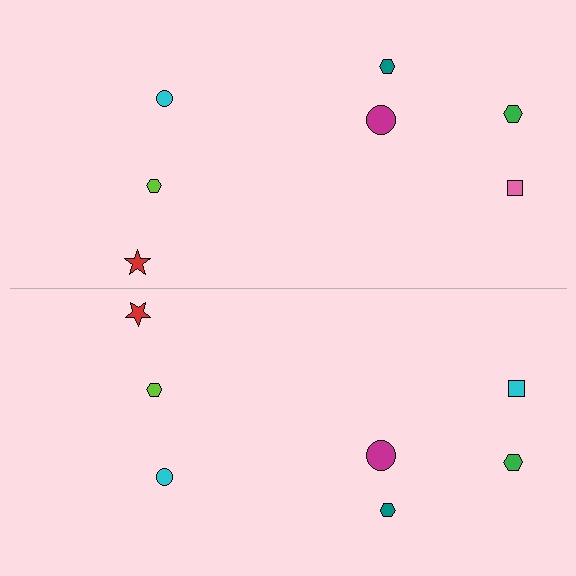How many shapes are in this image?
There are 14 shapes in this image.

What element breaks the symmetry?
The cyan square on the bottom side breaks the symmetry — its mirror counterpart is pink.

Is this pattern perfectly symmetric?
No, the pattern is not perfectly symmetric. The cyan square on the bottom side breaks the symmetry — its mirror counterpart is pink.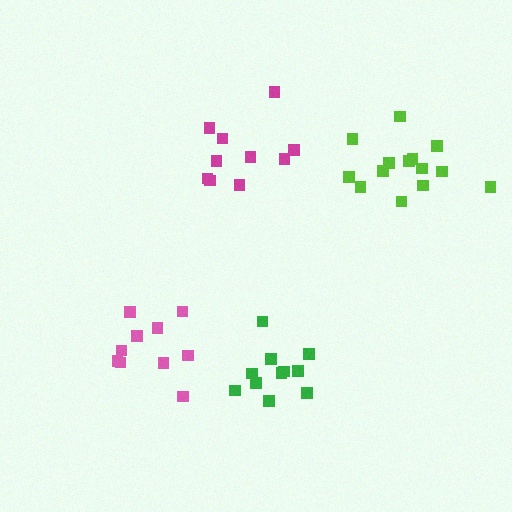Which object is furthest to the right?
The lime cluster is rightmost.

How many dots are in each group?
Group 1: 10 dots, Group 2: 14 dots, Group 3: 11 dots, Group 4: 10 dots (45 total).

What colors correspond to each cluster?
The clusters are colored: pink, lime, green, magenta.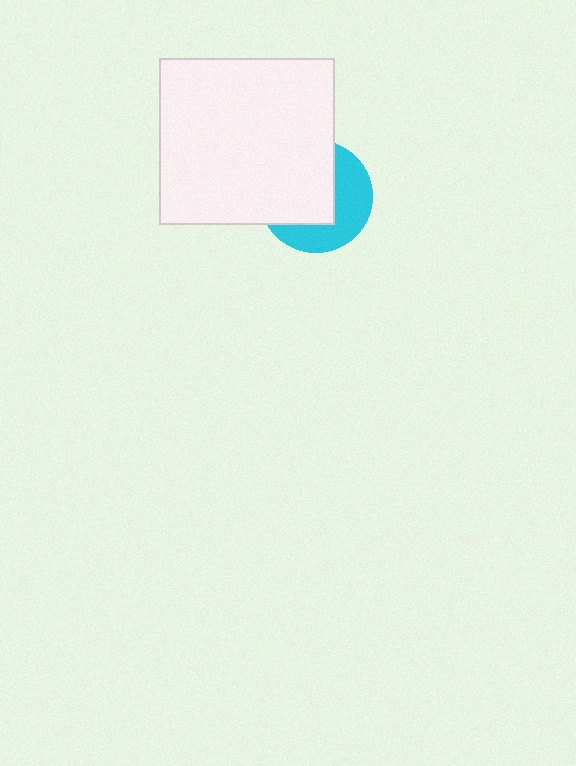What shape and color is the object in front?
The object in front is a white rectangle.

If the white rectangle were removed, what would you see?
You would see the complete cyan circle.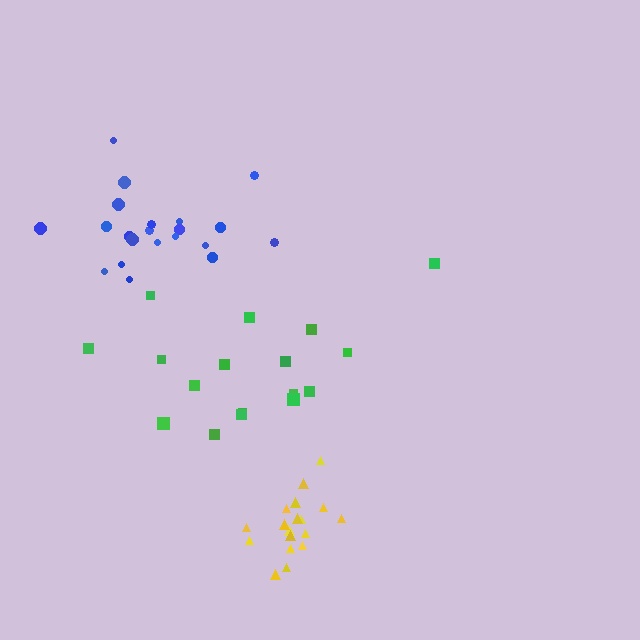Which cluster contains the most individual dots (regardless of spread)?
Blue (21).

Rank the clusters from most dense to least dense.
yellow, blue, green.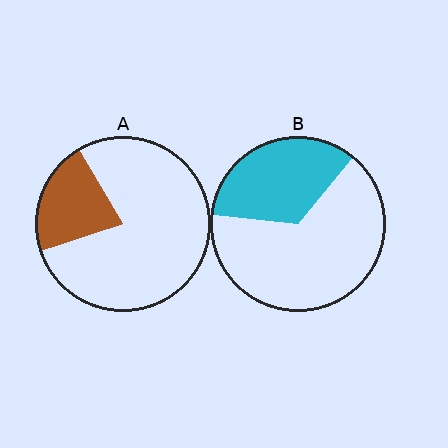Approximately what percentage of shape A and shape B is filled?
A is approximately 20% and B is approximately 35%.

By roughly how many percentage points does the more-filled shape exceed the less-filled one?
By roughly 15 percentage points (B over A).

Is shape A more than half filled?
No.